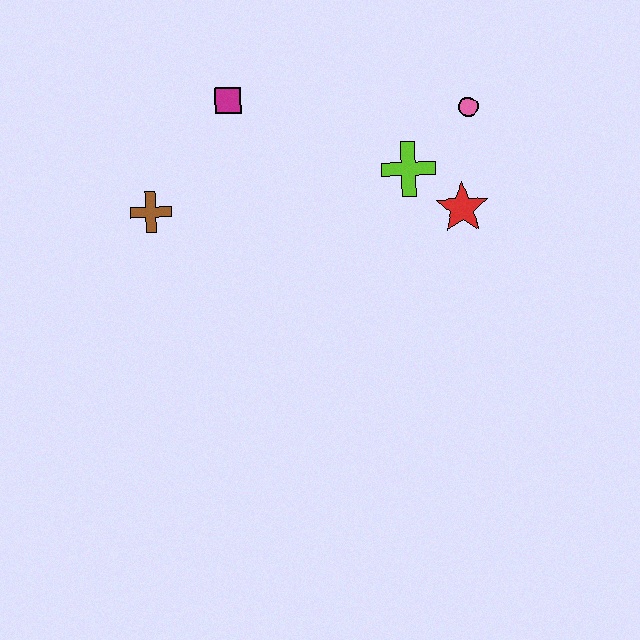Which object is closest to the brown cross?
The magenta square is closest to the brown cross.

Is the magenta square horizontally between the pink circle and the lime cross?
No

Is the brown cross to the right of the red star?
No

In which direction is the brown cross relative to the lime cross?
The brown cross is to the left of the lime cross.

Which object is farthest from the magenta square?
The red star is farthest from the magenta square.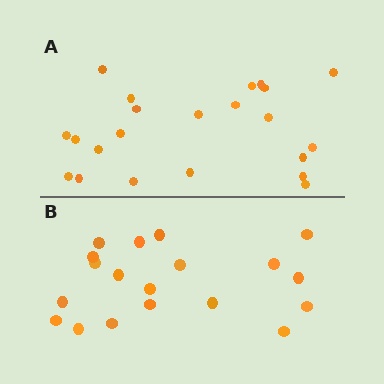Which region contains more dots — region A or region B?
Region A (the top region) has more dots.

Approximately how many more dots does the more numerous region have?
Region A has just a few more — roughly 2 or 3 more dots than region B.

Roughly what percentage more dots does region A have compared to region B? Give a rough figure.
About 15% more.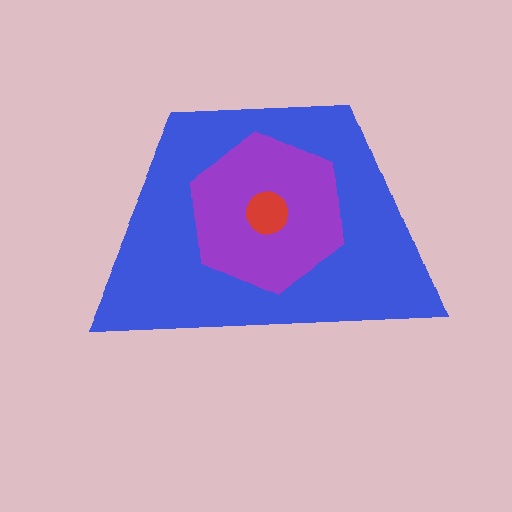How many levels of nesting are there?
3.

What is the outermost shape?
The blue trapezoid.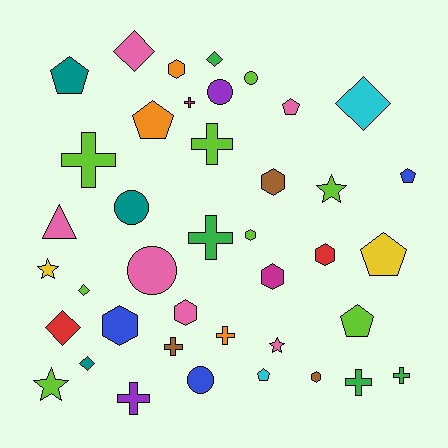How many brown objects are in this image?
There are 3 brown objects.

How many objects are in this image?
There are 40 objects.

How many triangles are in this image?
There is 1 triangle.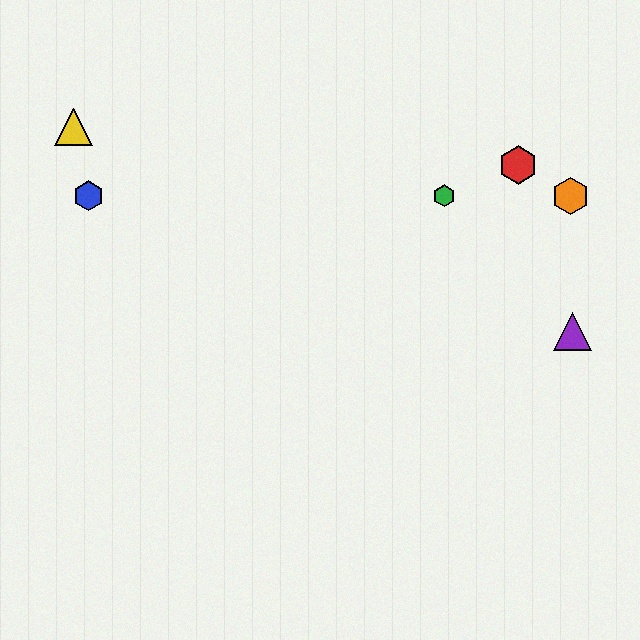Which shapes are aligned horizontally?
The blue hexagon, the green hexagon, the orange hexagon are aligned horizontally.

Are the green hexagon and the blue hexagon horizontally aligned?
Yes, both are at y≈196.